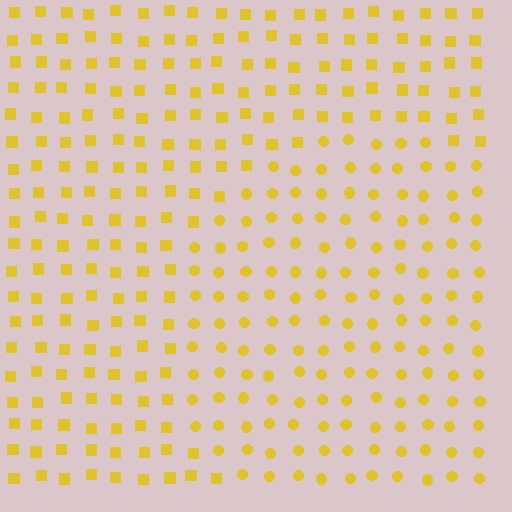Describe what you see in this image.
The image is filled with small yellow elements arranged in a uniform grid. A circle-shaped region contains circles, while the surrounding area contains squares. The boundary is defined purely by the change in element shape.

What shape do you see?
I see a circle.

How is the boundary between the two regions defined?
The boundary is defined by a change in element shape: circles inside vs. squares outside. All elements share the same color and spacing.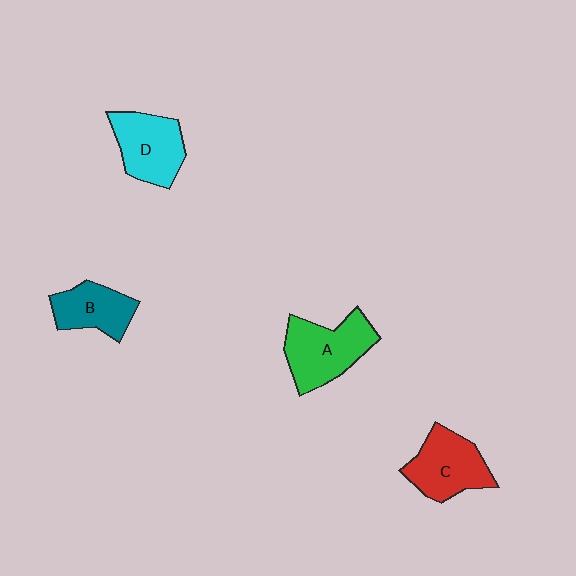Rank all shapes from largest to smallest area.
From largest to smallest: A (green), C (red), D (cyan), B (teal).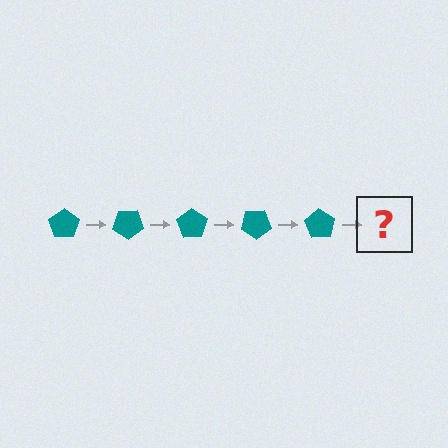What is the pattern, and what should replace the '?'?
The pattern is that the pentagon rotates 35 degrees each step. The '?' should be a teal pentagon rotated 175 degrees.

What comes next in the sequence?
The next element should be a teal pentagon rotated 175 degrees.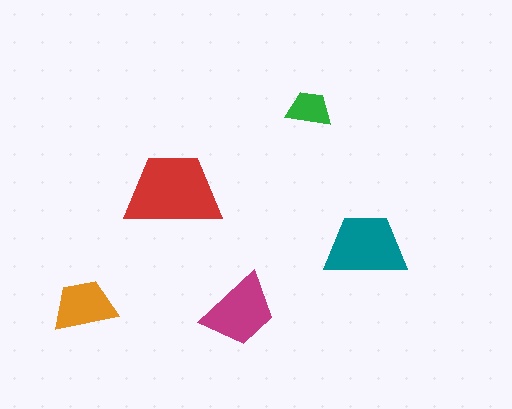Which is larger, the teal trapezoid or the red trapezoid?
The red one.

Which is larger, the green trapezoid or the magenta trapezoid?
The magenta one.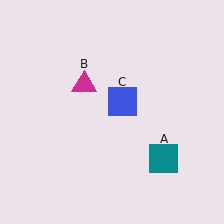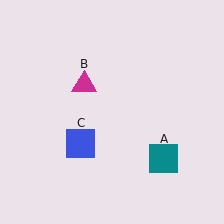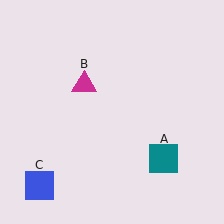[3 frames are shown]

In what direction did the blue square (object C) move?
The blue square (object C) moved down and to the left.